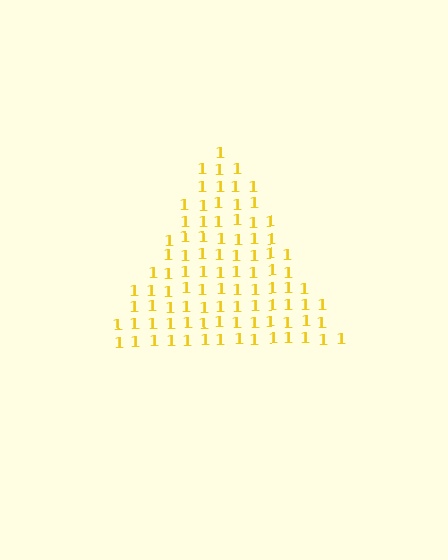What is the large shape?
The large shape is a triangle.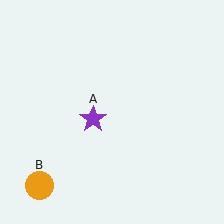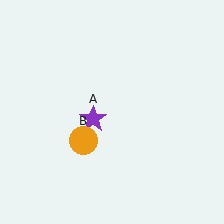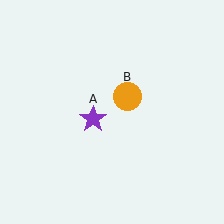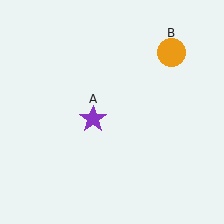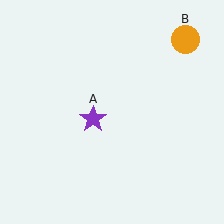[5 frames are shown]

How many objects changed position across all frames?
1 object changed position: orange circle (object B).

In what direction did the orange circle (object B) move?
The orange circle (object B) moved up and to the right.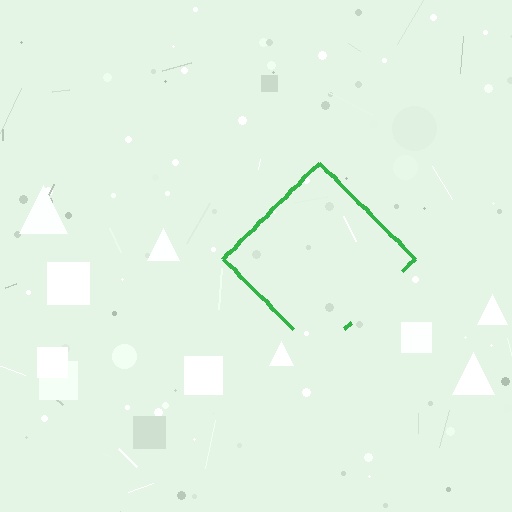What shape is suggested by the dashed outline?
The dashed outline suggests a diamond.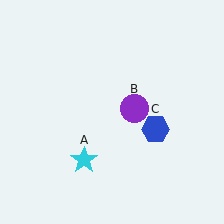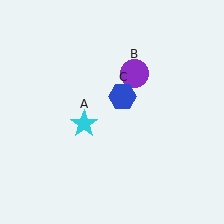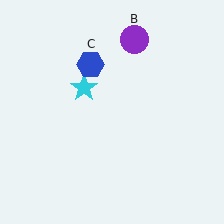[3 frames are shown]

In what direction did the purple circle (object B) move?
The purple circle (object B) moved up.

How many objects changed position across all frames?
3 objects changed position: cyan star (object A), purple circle (object B), blue hexagon (object C).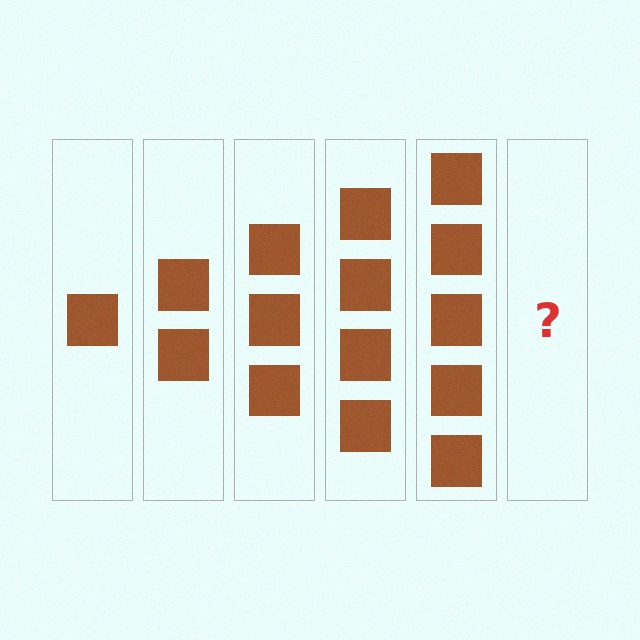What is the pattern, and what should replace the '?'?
The pattern is that each step adds one more square. The '?' should be 6 squares.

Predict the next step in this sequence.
The next step is 6 squares.